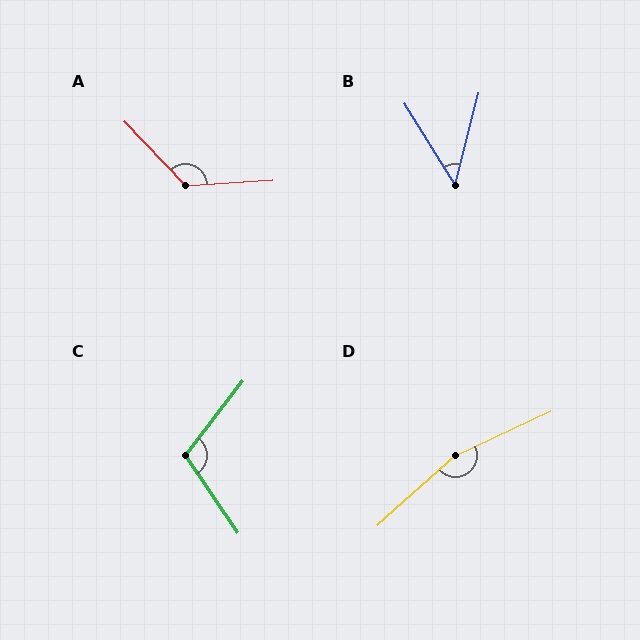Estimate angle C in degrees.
Approximately 108 degrees.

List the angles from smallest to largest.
B (46°), C (108°), A (130°), D (163°).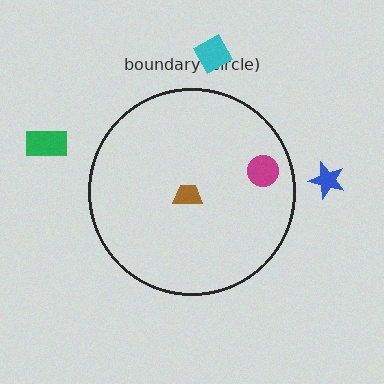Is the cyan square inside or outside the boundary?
Outside.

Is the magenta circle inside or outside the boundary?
Inside.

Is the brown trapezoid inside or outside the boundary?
Inside.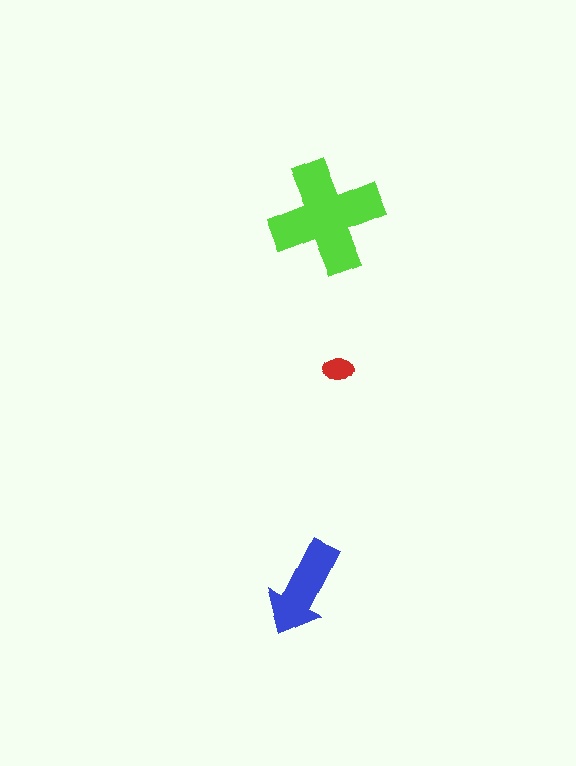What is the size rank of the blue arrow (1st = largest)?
2nd.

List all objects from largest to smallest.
The lime cross, the blue arrow, the red ellipse.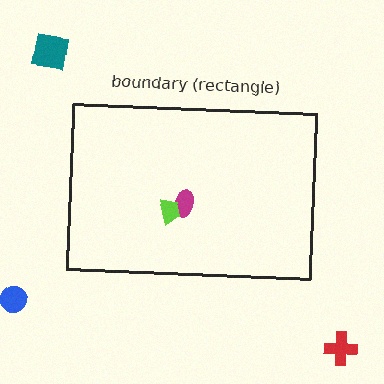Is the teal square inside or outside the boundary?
Outside.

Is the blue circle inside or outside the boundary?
Outside.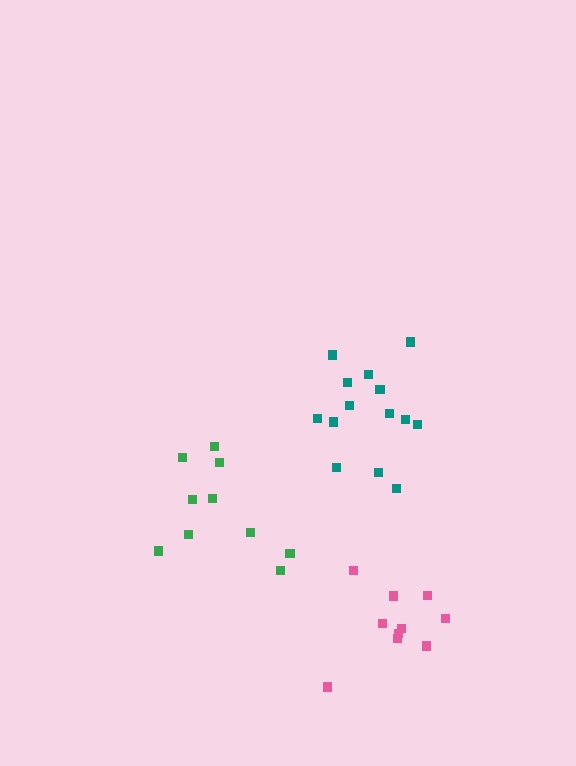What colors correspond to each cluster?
The clusters are colored: green, teal, pink.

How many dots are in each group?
Group 1: 10 dots, Group 2: 14 dots, Group 3: 10 dots (34 total).